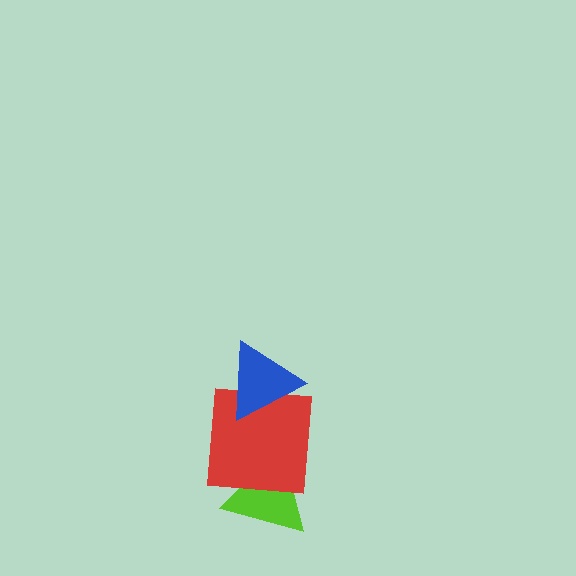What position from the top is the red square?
The red square is 2nd from the top.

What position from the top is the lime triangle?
The lime triangle is 3rd from the top.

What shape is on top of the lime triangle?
The red square is on top of the lime triangle.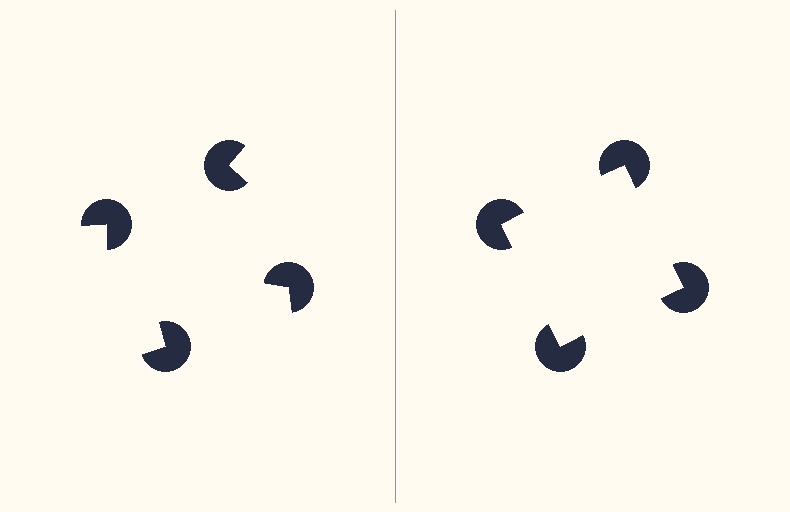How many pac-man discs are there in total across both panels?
8 — 4 on each side.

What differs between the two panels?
The pac-man discs are positioned identically on both sides; only the wedge orientations differ. On the right they align to a square; on the left they are misaligned.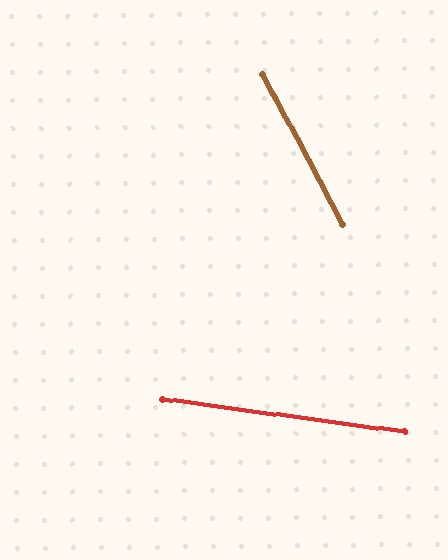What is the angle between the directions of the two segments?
Approximately 54 degrees.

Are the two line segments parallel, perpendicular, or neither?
Neither parallel nor perpendicular — they differ by about 54°.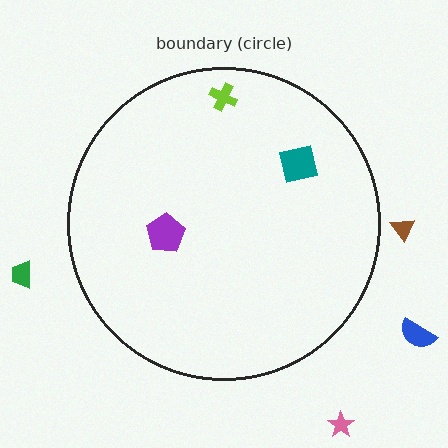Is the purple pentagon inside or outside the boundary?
Inside.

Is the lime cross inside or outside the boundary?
Inside.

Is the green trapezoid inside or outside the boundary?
Outside.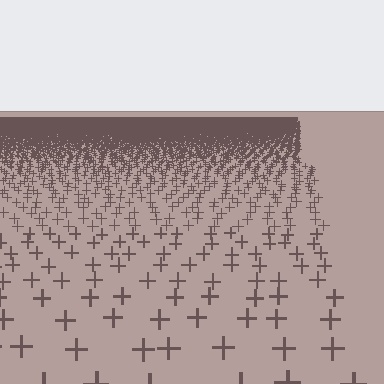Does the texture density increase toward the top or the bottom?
Density increases toward the top.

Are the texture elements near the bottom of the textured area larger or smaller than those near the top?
Larger. Near the bottom, elements are closer to the viewer and appear at a bigger on-screen size.